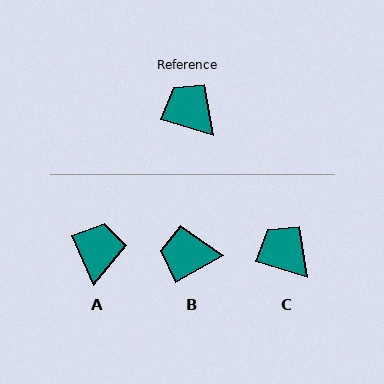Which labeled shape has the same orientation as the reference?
C.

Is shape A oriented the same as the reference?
No, it is off by about 49 degrees.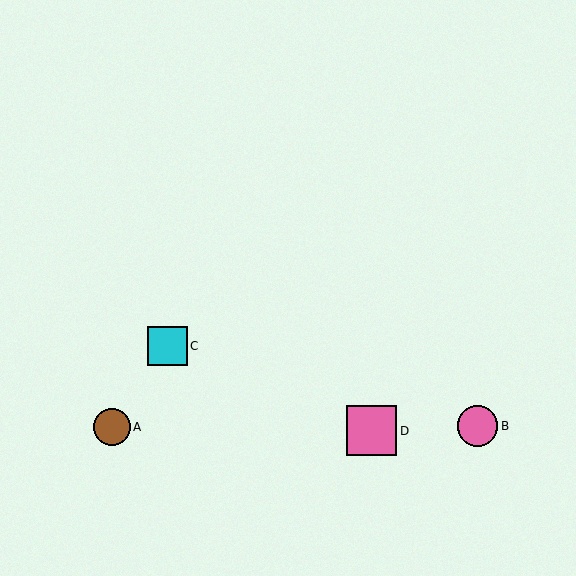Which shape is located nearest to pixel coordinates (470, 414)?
The pink circle (labeled B) at (477, 426) is nearest to that location.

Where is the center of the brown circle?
The center of the brown circle is at (112, 427).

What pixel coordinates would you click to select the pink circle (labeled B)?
Click at (477, 426) to select the pink circle B.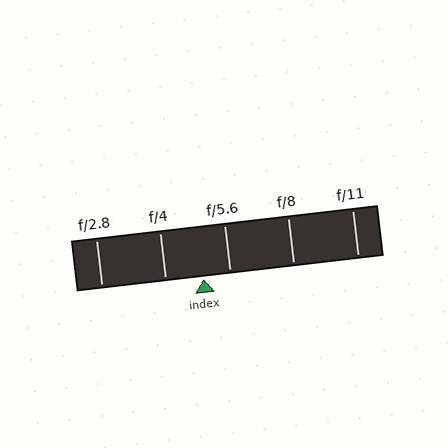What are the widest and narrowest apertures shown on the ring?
The widest aperture shown is f/2.8 and the narrowest is f/11.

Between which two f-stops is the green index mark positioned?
The index mark is between f/4 and f/5.6.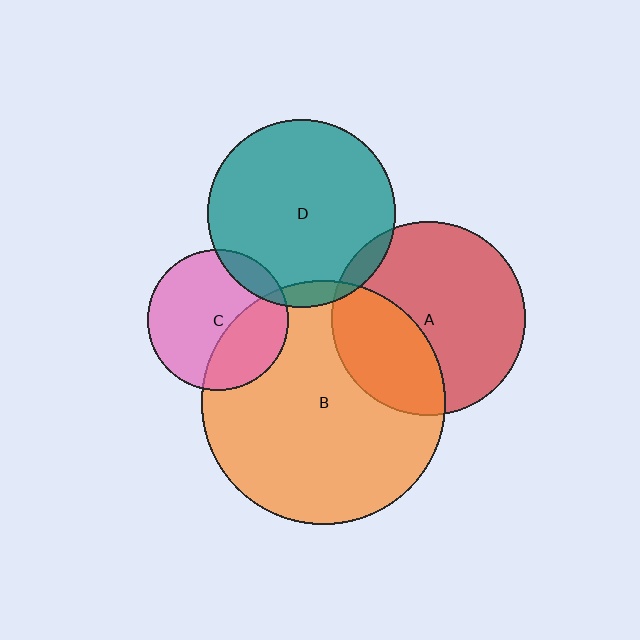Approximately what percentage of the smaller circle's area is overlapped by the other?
Approximately 10%.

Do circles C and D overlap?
Yes.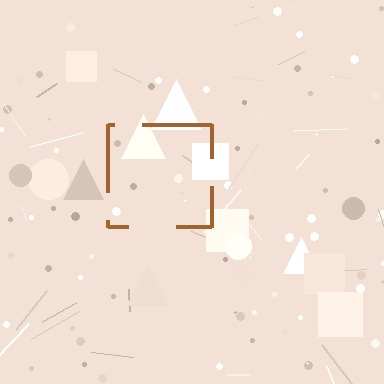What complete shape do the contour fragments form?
The contour fragments form a square.